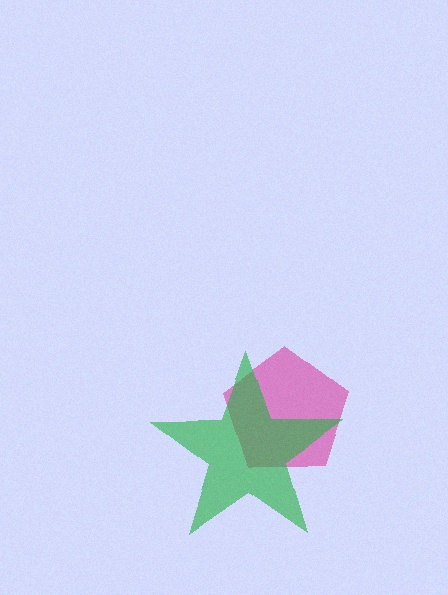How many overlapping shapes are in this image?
There are 2 overlapping shapes in the image.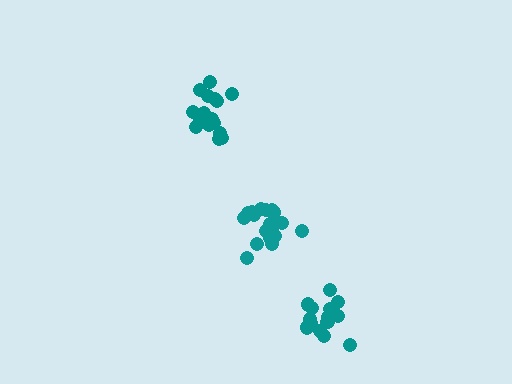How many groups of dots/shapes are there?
There are 3 groups.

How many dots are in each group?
Group 1: 15 dots, Group 2: 18 dots, Group 3: 20 dots (53 total).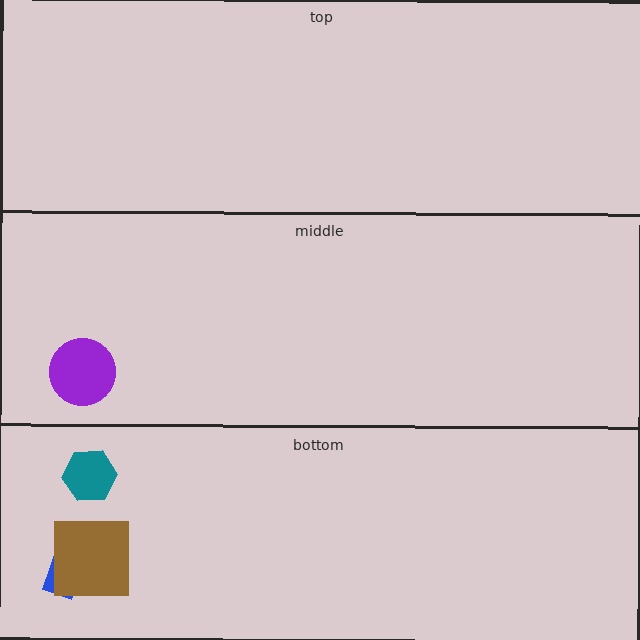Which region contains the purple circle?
The middle region.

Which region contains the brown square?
The bottom region.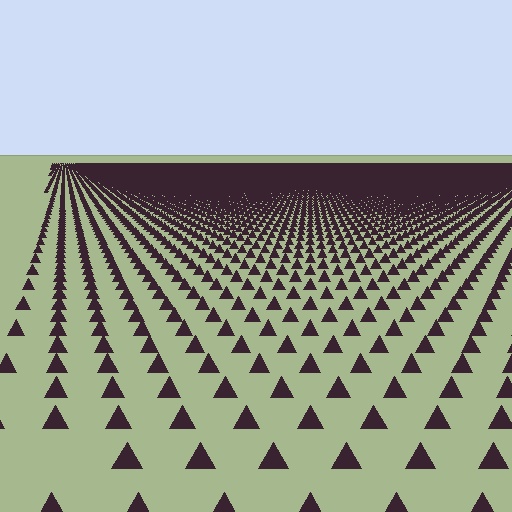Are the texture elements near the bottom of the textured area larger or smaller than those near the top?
Larger. Near the bottom, elements are closer to the viewer and appear at a bigger on-screen size.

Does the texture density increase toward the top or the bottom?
Density increases toward the top.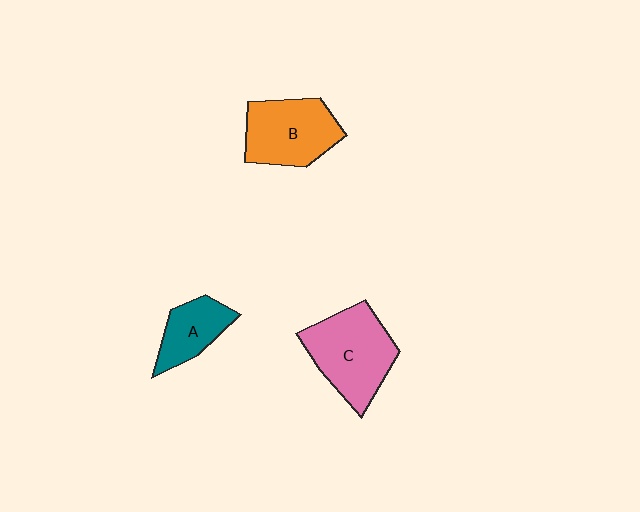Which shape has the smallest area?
Shape A (teal).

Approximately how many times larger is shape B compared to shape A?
Approximately 1.6 times.